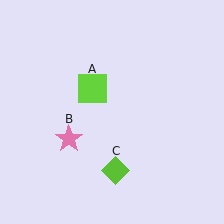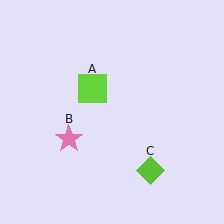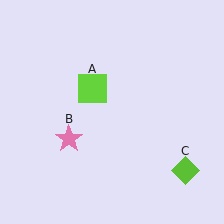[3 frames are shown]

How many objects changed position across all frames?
1 object changed position: lime diamond (object C).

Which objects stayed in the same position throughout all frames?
Lime square (object A) and pink star (object B) remained stationary.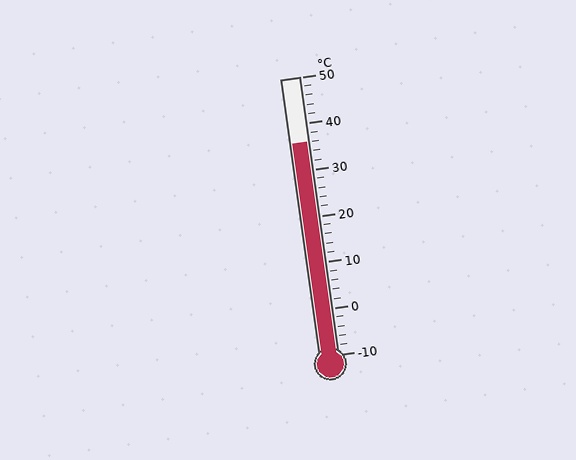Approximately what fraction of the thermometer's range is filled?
The thermometer is filled to approximately 75% of its range.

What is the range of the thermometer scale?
The thermometer scale ranges from -10°C to 50°C.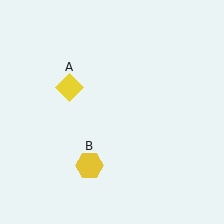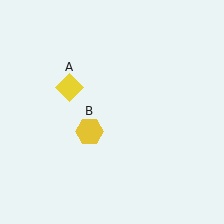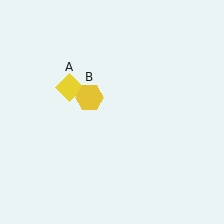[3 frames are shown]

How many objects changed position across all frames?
1 object changed position: yellow hexagon (object B).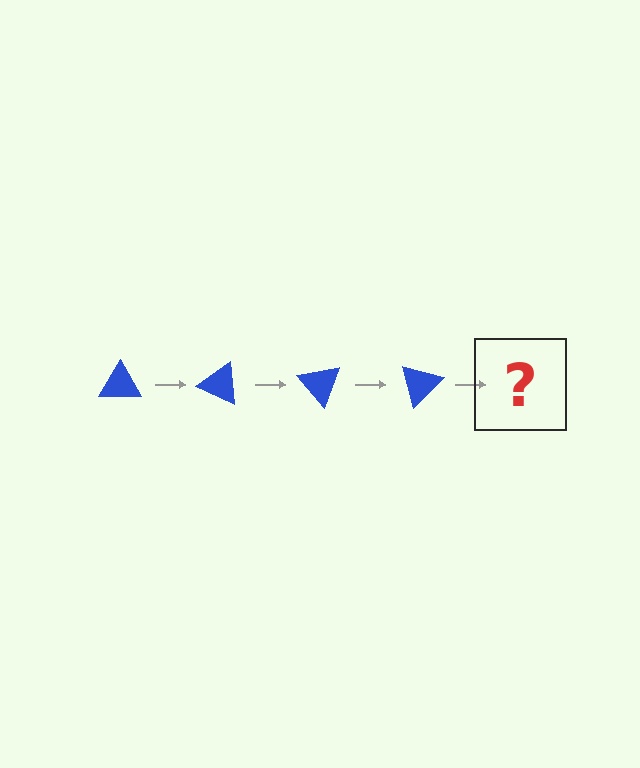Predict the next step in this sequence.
The next step is a blue triangle rotated 100 degrees.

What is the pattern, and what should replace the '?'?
The pattern is that the triangle rotates 25 degrees each step. The '?' should be a blue triangle rotated 100 degrees.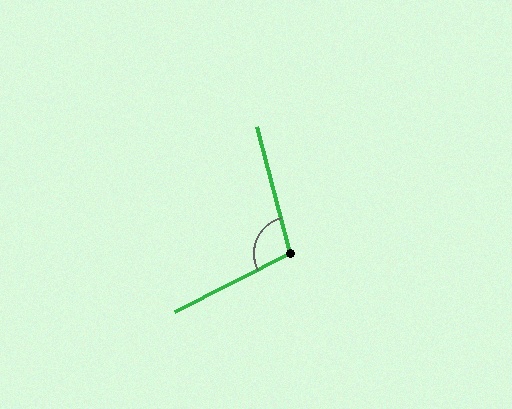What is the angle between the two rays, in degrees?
Approximately 103 degrees.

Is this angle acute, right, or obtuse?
It is obtuse.